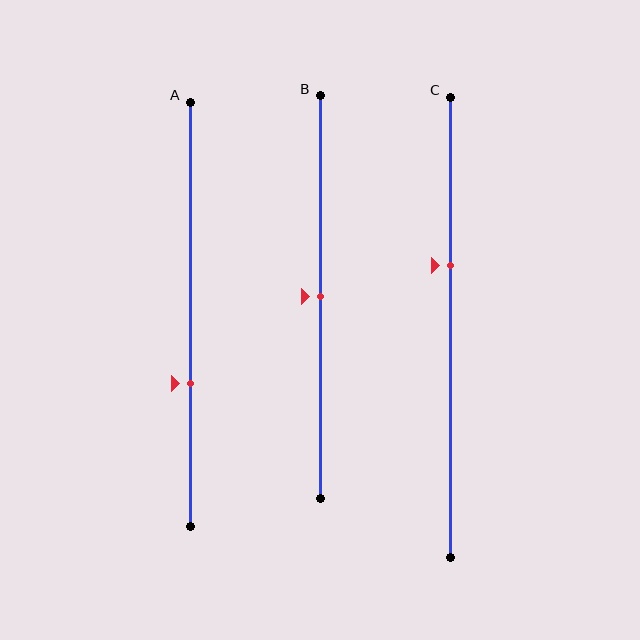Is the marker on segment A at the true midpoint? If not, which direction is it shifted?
No, the marker on segment A is shifted downward by about 16% of the segment length.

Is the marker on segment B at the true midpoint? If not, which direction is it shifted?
Yes, the marker on segment B is at the true midpoint.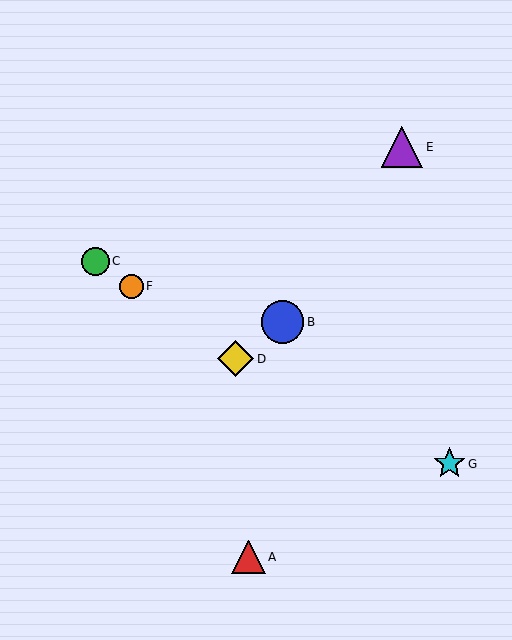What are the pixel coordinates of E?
Object E is at (402, 147).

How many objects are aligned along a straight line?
3 objects (C, D, F) are aligned along a straight line.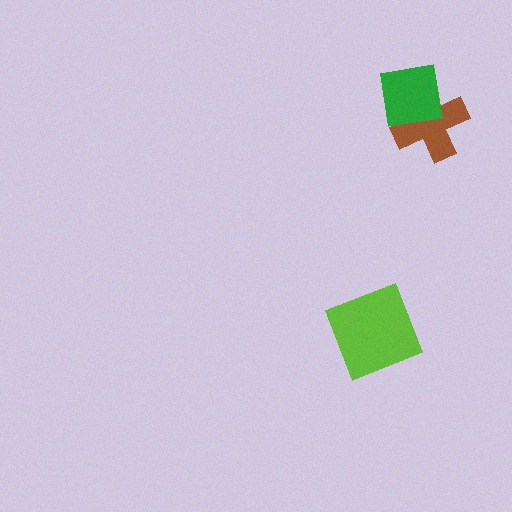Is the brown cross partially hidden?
Yes, it is partially covered by another shape.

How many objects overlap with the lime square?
0 objects overlap with the lime square.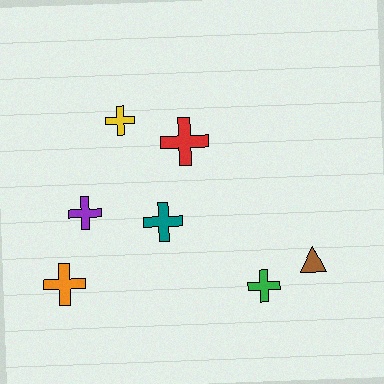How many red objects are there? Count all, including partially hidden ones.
There is 1 red object.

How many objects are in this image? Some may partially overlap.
There are 7 objects.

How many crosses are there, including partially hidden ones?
There are 6 crosses.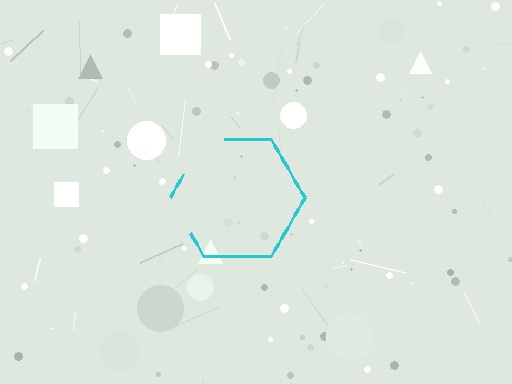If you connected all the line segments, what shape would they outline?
They would outline a hexagon.